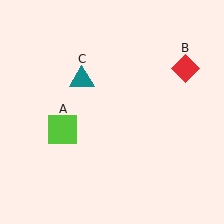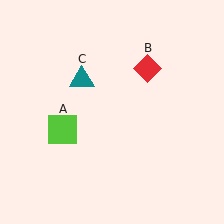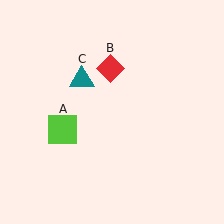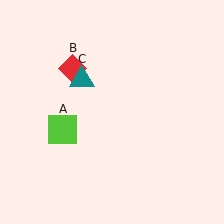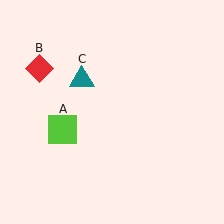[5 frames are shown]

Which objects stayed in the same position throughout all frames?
Lime square (object A) and teal triangle (object C) remained stationary.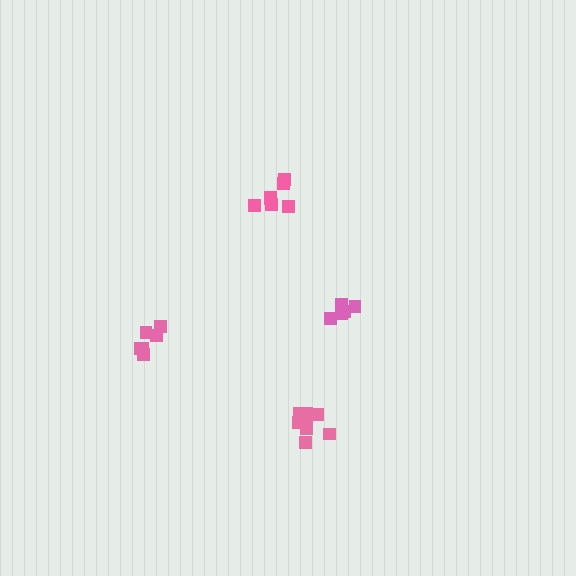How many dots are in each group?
Group 1: 11 dots, Group 2: 6 dots, Group 3: 7 dots, Group 4: 5 dots (29 total).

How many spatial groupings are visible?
There are 4 spatial groupings.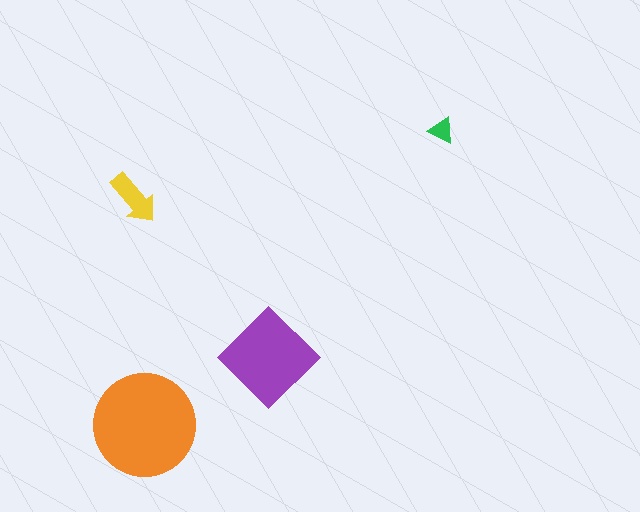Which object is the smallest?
The green triangle.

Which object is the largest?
The orange circle.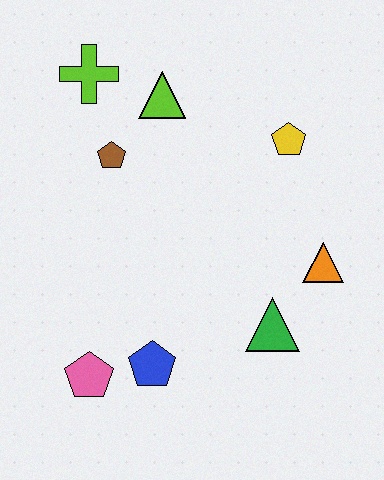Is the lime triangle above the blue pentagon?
Yes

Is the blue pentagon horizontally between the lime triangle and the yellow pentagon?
No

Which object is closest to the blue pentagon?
The pink pentagon is closest to the blue pentagon.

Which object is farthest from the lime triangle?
The pink pentagon is farthest from the lime triangle.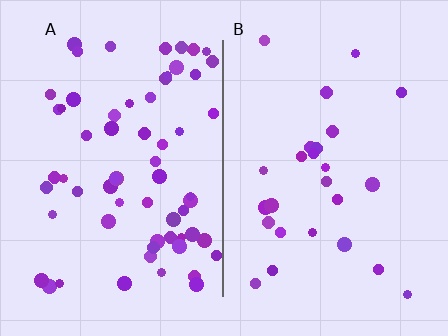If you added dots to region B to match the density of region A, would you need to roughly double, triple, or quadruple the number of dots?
Approximately double.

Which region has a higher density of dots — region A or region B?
A (the left).